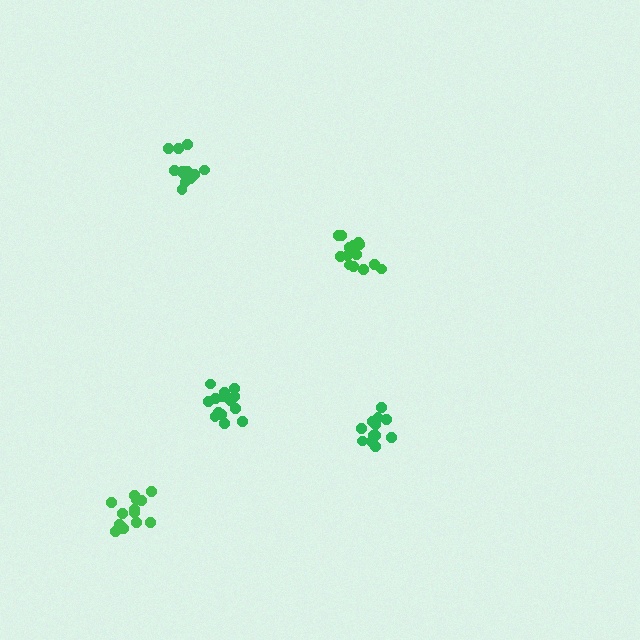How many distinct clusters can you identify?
There are 5 distinct clusters.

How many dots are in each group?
Group 1: 14 dots, Group 2: 12 dots, Group 3: 12 dots, Group 4: 14 dots, Group 5: 13 dots (65 total).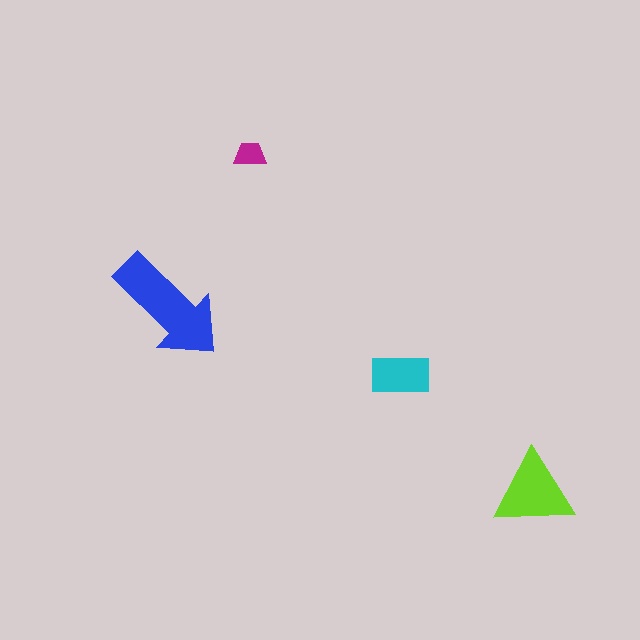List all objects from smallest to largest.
The magenta trapezoid, the cyan rectangle, the lime triangle, the blue arrow.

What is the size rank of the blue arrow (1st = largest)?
1st.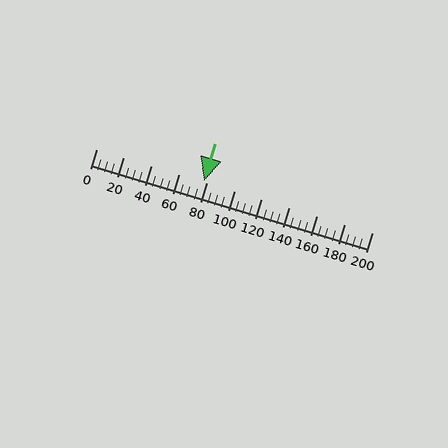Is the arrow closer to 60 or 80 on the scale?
The arrow is closer to 80.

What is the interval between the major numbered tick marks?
The major tick marks are spaced 20 units apart.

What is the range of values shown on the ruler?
The ruler shows values from 0 to 200.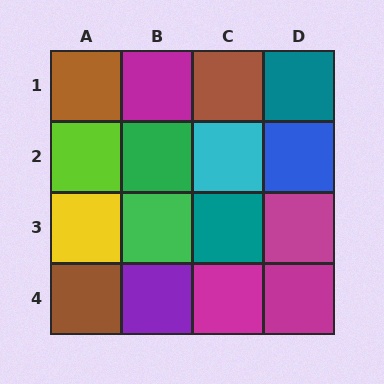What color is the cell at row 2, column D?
Blue.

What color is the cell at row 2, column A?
Lime.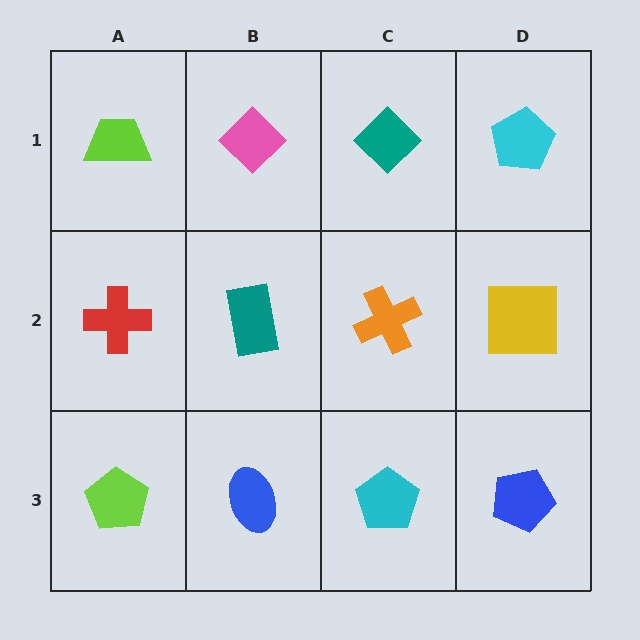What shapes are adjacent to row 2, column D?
A cyan pentagon (row 1, column D), a blue pentagon (row 3, column D), an orange cross (row 2, column C).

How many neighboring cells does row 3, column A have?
2.